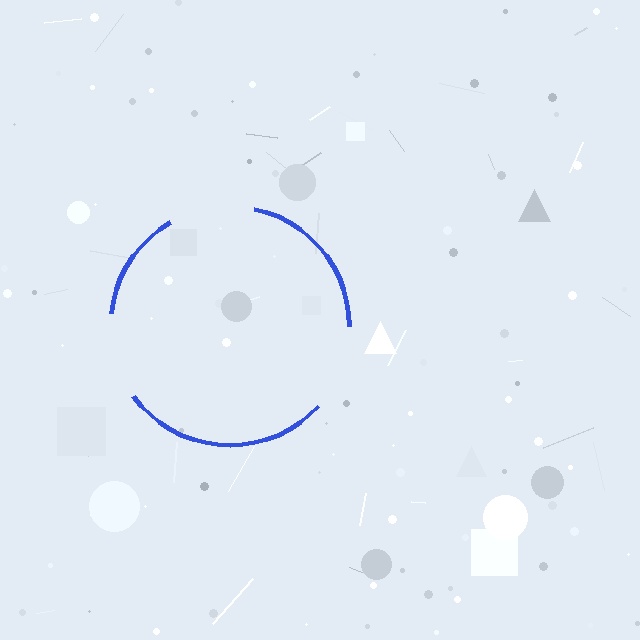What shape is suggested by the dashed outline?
The dashed outline suggests a circle.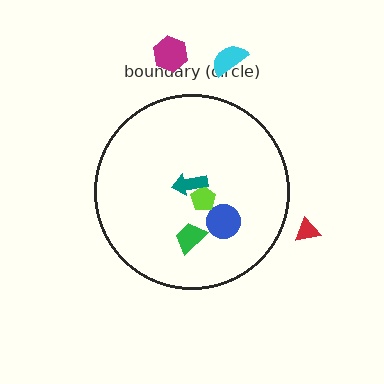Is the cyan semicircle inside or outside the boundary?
Outside.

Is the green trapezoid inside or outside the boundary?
Inside.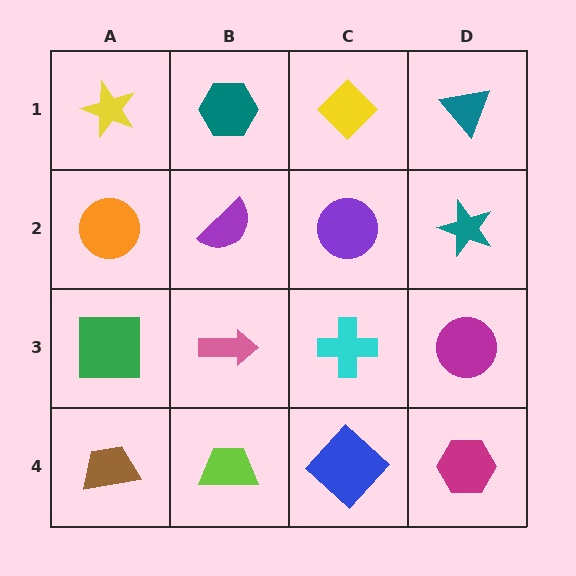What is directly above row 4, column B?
A pink arrow.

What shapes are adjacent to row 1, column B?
A purple semicircle (row 2, column B), a yellow star (row 1, column A), a yellow diamond (row 1, column C).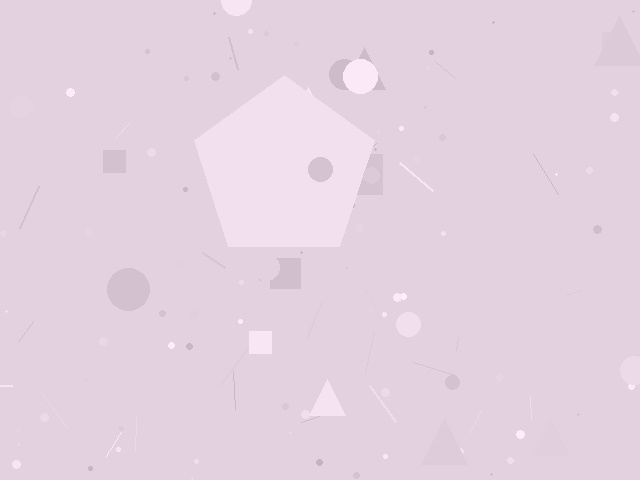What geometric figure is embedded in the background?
A pentagon is embedded in the background.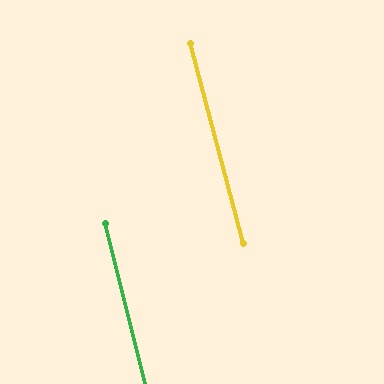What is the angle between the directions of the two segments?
Approximately 1 degree.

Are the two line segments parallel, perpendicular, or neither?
Parallel — their directions differ by only 0.7°.